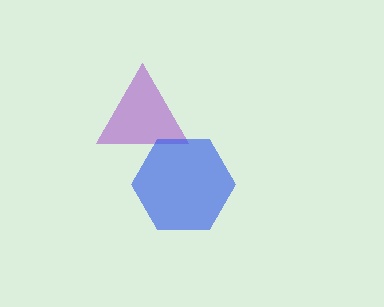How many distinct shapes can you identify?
There are 2 distinct shapes: a purple triangle, a blue hexagon.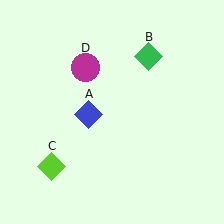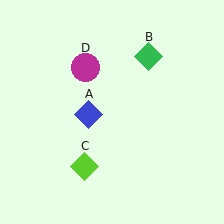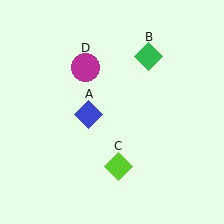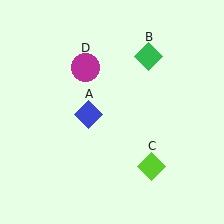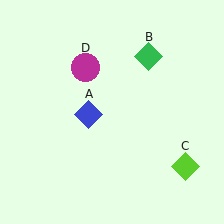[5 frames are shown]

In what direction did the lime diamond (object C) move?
The lime diamond (object C) moved right.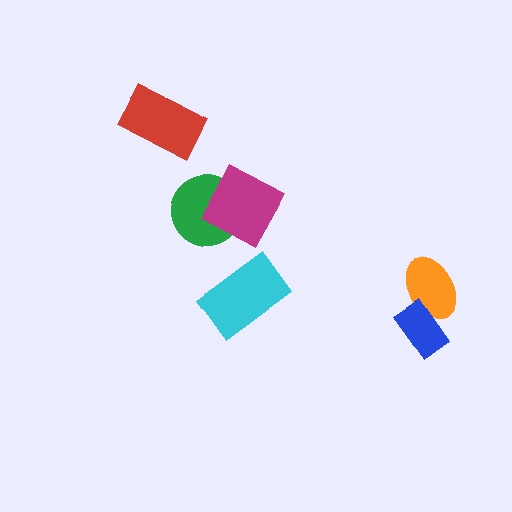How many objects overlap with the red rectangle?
0 objects overlap with the red rectangle.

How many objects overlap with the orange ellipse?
1 object overlaps with the orange ellipse.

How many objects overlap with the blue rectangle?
1 object overlaps with the blue rectangle.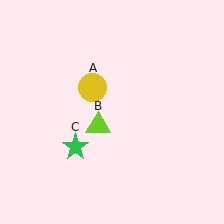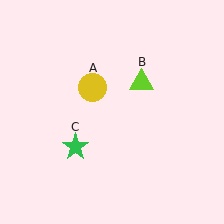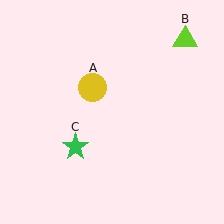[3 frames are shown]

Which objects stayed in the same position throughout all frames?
Yellow circle (object A) and green star (object C) remained stationary.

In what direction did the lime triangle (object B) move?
The lime triangle (object B) moved up and to the right.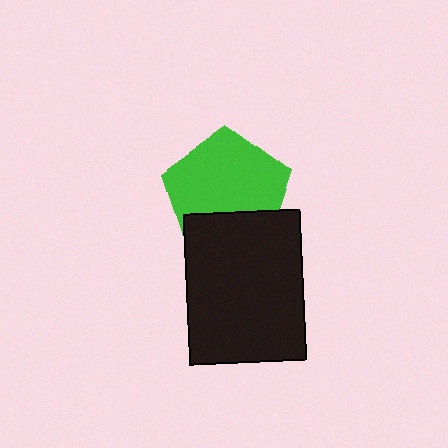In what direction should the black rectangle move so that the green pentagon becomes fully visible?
The black rectangle should move down. That is the shortest direction to clear the overlap and leave the green pentagon fully visible.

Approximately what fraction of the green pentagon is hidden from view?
Roughly 31% of the green pentagon is hidden behind the black rectangle.